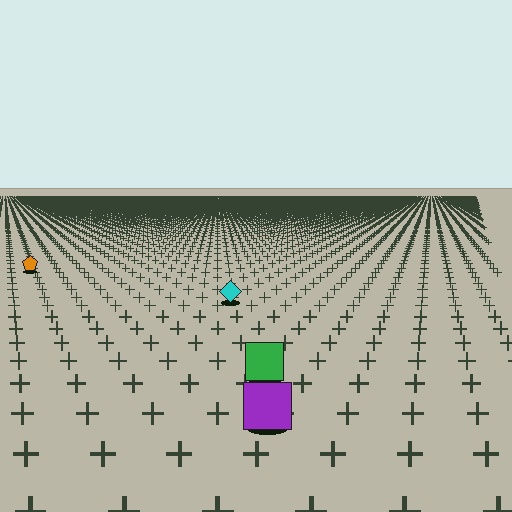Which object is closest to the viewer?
The purple square is closest. The texture marks near it are larger and more spread out.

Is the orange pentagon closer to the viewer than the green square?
No. The green square is closer — you can tell from the texture gradient: the ground texture is coarser near it.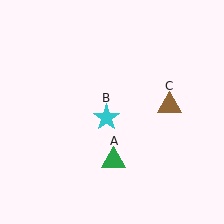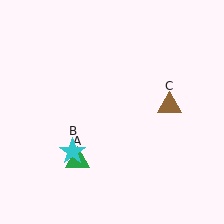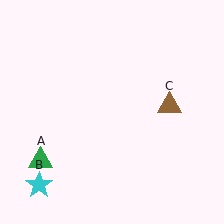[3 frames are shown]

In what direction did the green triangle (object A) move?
The green triangle (object A) moved left.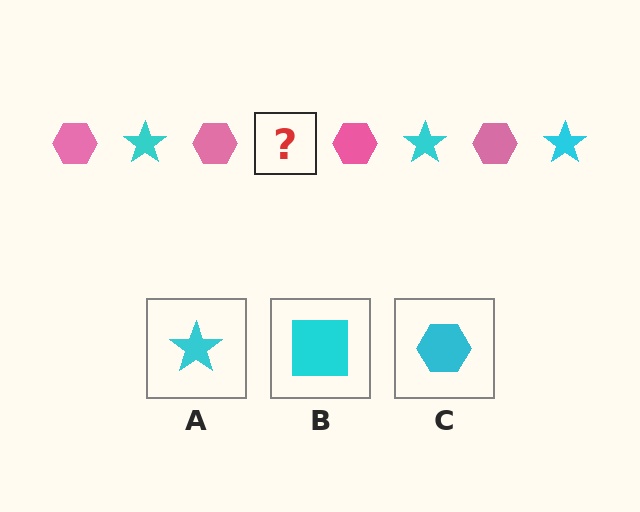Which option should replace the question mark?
Option A.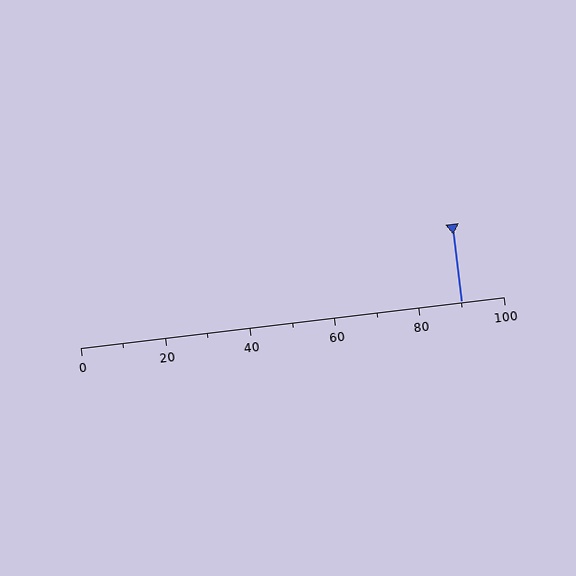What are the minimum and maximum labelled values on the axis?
The axis runs from 0 to 100.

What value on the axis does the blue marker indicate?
The marker indicates approximately 90.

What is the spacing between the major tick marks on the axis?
The major ticks are spaced 20 apart.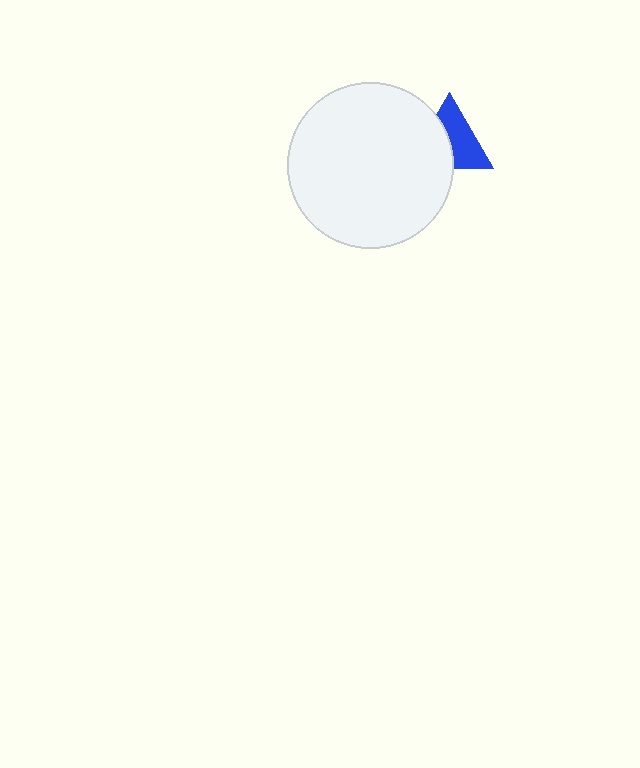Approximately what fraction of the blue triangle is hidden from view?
Roughly 45% of the blue triangle is hidden behind the white circle.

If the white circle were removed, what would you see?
You would see the complete blue triangle.